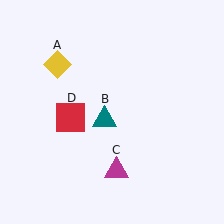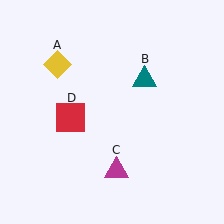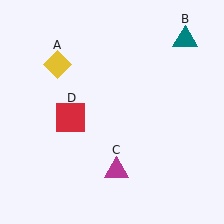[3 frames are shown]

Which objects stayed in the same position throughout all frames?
Yellow diamond (object A) and magenta triangle (object C) and red square (object D) remained stationary.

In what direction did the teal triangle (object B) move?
The teal triangle (object B) moved up and to the right.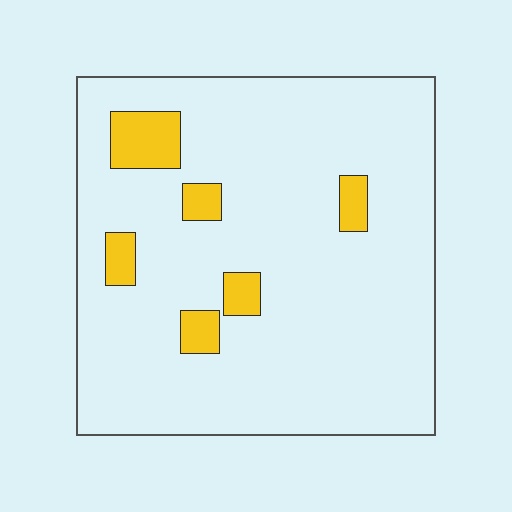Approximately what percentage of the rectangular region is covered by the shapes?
Approximately 10%.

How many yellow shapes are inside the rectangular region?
6.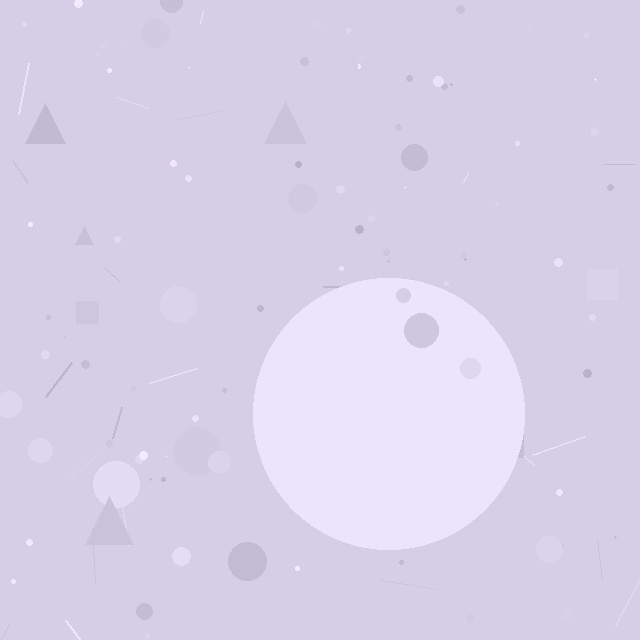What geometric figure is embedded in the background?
A circle is embedded in the background.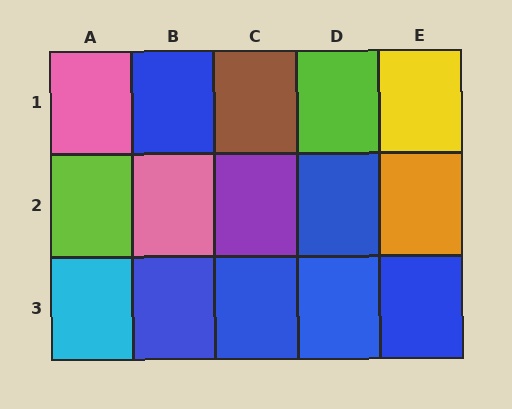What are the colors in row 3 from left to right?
Cyan, blue, blue, blue, blue.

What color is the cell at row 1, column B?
Blue.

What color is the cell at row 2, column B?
Pink.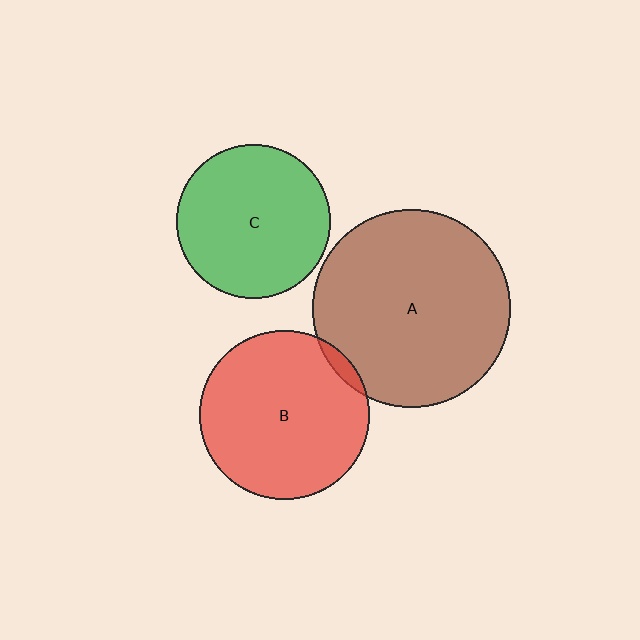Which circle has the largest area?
Circle A (brown).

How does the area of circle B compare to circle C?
Approximately 1.2 times.